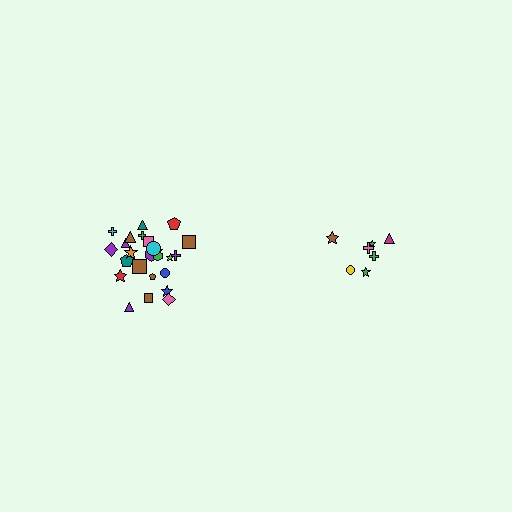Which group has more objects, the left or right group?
The left group.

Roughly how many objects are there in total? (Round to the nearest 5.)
Roughly 30 objects in total.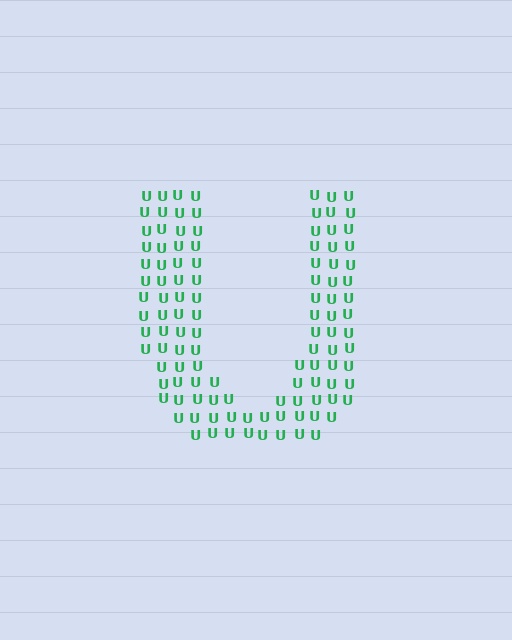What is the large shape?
The large shape is the letter U.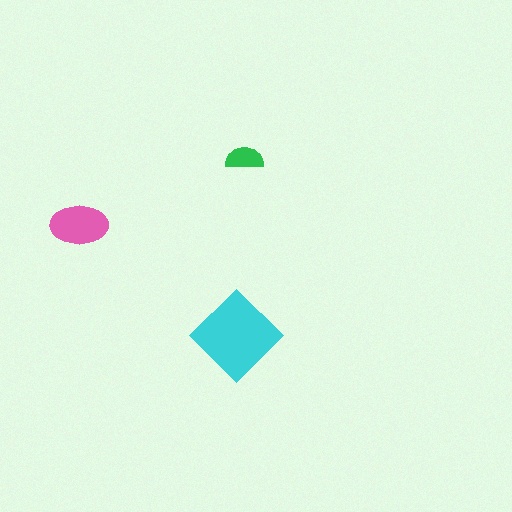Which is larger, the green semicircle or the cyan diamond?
The cyan diamond.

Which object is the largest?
The cyan diamond.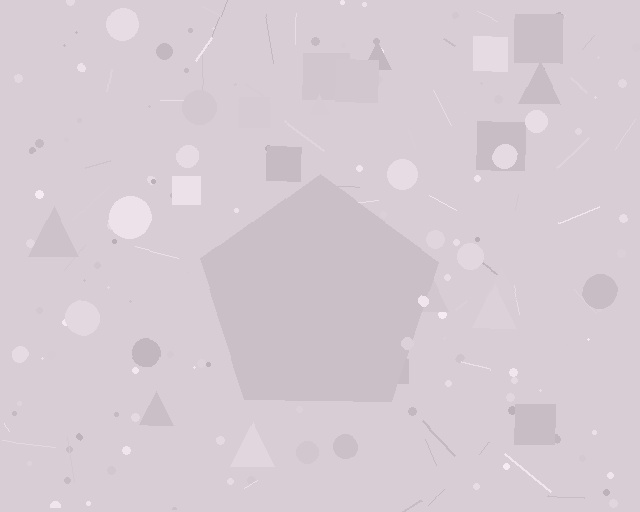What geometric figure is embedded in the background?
A pentagon is embedded in the background.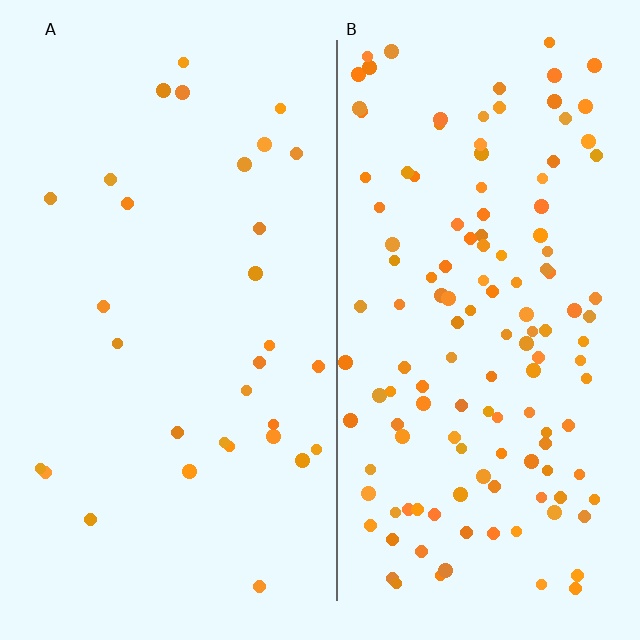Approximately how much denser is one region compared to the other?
Approximately 4.5× — region B over region A.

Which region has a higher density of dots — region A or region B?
B (the right).